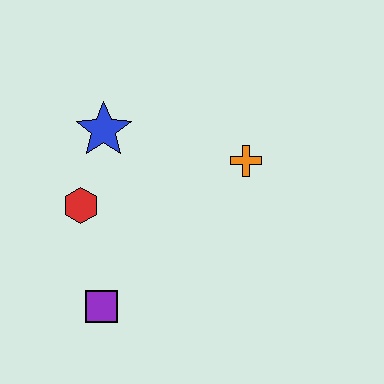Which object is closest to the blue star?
The red hexagon is closest to the blue star.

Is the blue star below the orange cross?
No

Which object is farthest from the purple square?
The orange cross is farthest from the purple square.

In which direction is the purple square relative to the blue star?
The purple square is below the blue star.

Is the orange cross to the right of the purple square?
Yes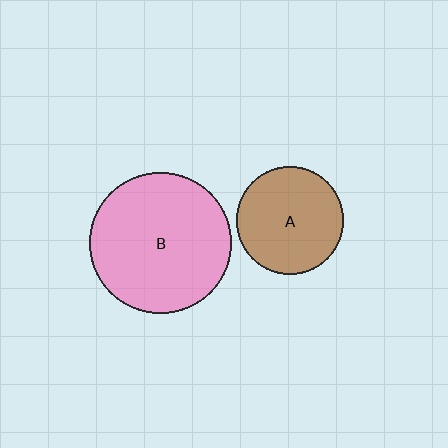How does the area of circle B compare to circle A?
Approximately 1.7 times.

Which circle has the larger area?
Circle B (pink).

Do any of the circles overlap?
No, none of the circles overlap.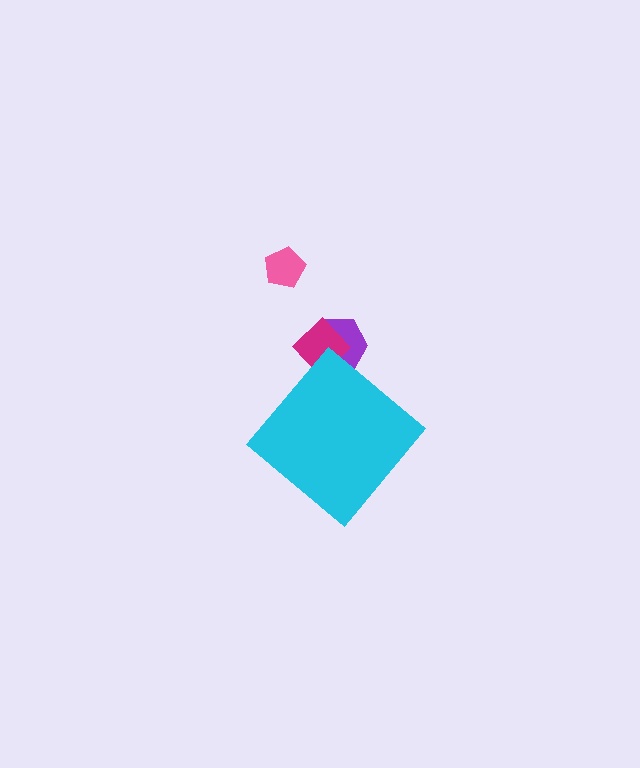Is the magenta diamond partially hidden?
Yes, the magenta diamond is partially hidden behind the cyan diamond.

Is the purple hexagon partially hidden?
Yes, the purple hexagon is partially hidden behind the cyan diamond.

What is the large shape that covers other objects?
A cyan diamond.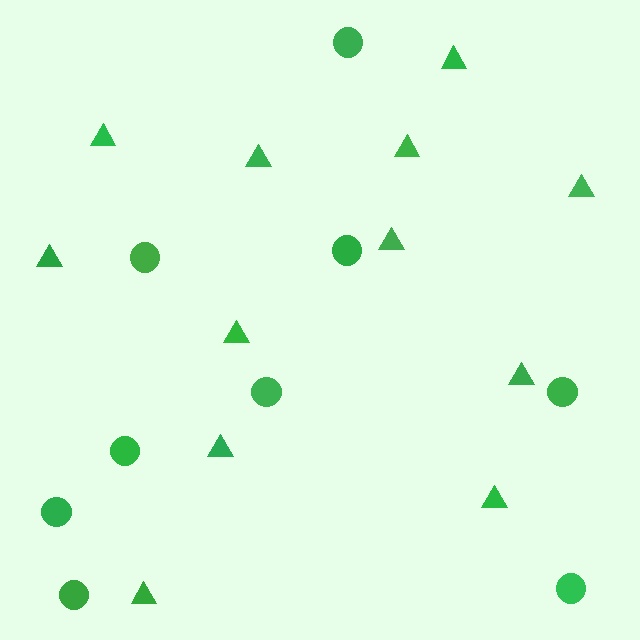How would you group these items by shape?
There are 2 groups: one group of circles (9) and one group of triangles (12).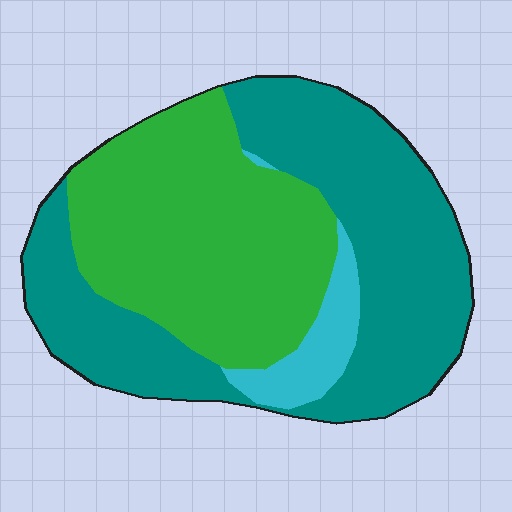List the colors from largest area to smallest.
From largest to smallest: teal, green, cyan.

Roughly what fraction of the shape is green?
Green takes up about two fifths (2/5) of the shape.